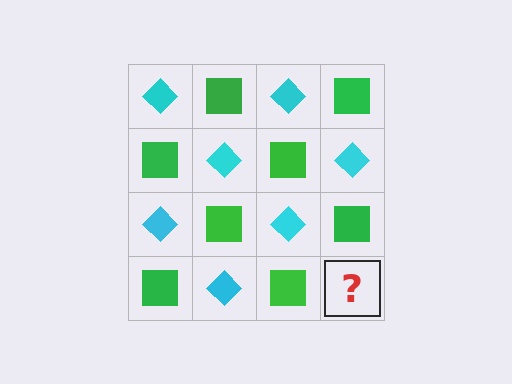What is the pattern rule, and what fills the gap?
The rule is that it alternates cyan diamond and green square in a checkerboard pattern. The gap should be filled with a cyan diamond.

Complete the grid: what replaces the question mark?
The question mark should be replaced with a cyan diamond.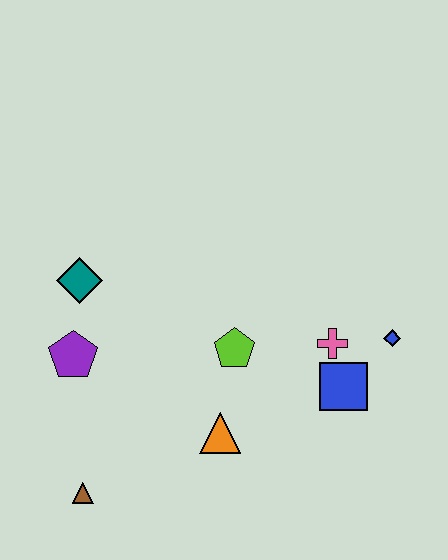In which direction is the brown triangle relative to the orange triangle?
The brown triangle is to the left of the orange triangle.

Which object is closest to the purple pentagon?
The teal diamond is closest to the purple pentagon.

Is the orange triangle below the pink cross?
Yes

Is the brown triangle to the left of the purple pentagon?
No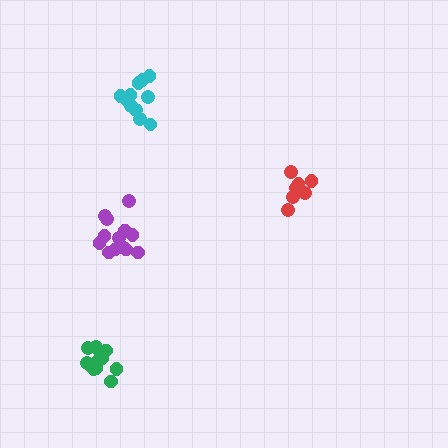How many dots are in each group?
Group 1: 13 dots, Group 2: 13 dots, Group 3: 7 dots, Group 4: 11 dots (44 total).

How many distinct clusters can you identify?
There are 4 distinct clusters.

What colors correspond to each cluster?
The clusters are colored: green, purple, red, cyan.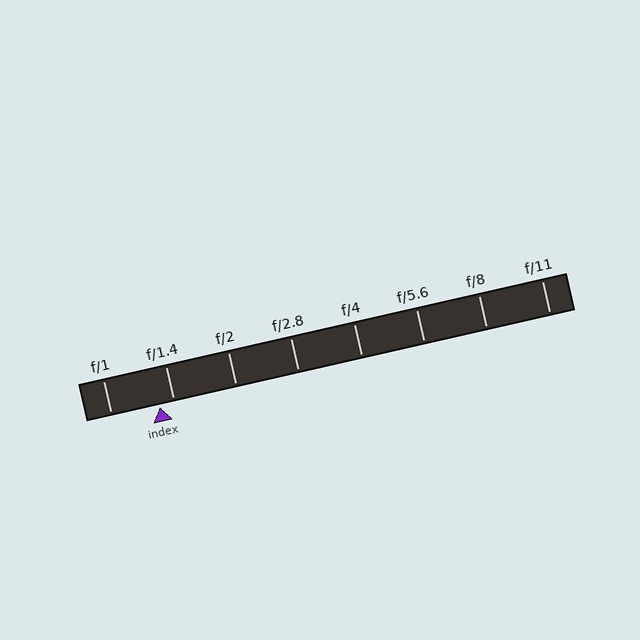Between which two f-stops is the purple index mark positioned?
The index mark is between f/1 and f/1.4.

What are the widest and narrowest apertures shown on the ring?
The widest aperture shown is f/1 and the narrowest is f/11.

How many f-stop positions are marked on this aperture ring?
There are 8 f-stop positions marked.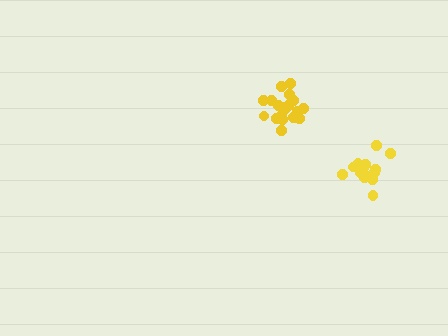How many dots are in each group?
Group 1: 19 dots, Group 2: 16 dots (35 total).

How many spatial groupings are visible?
There are 2 spatial groupings.